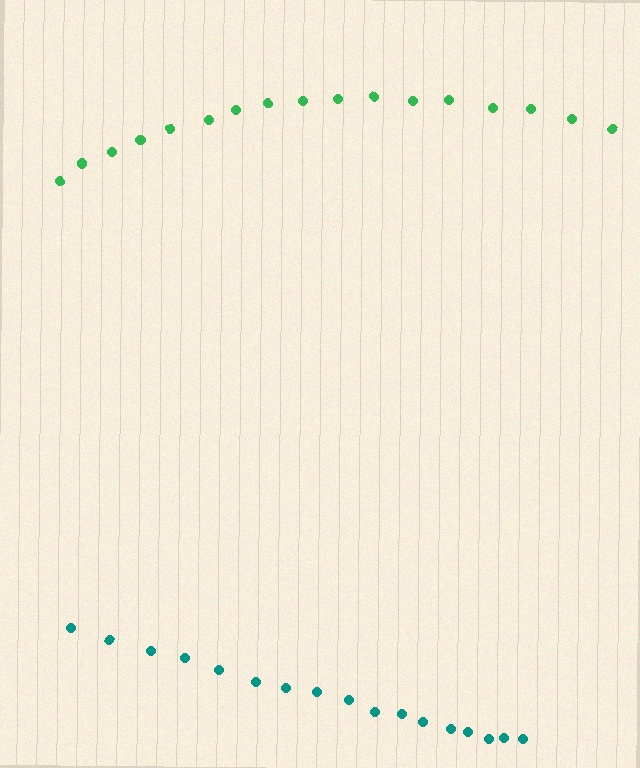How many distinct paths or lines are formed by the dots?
There are 2 distinct paths.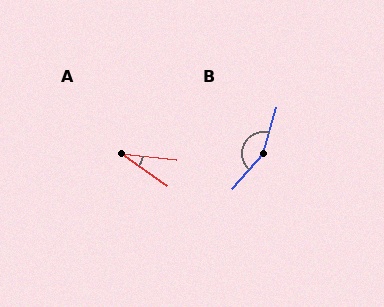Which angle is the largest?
B, at approximately 155 degrees.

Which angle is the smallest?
A, at approximately 29 degrees.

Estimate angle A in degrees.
Approximately 29 degrees.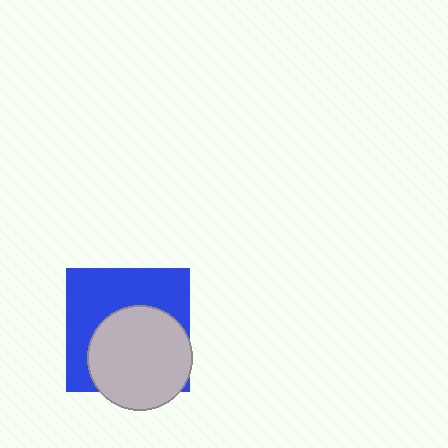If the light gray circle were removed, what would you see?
You would see the complete blue square.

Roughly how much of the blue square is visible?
About half of it is visible (roughly 51%).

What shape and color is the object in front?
The object in front is a light gray circle.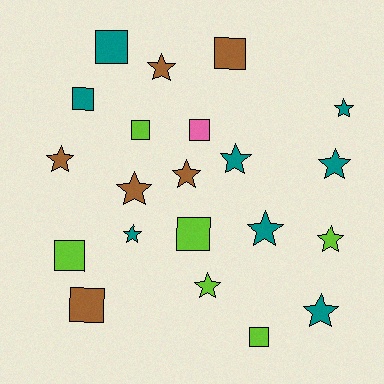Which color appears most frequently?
Teal, with 8 objects.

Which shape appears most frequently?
Star, with 12 objects.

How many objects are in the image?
There are 21 objects.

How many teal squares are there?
There are 2 teal squares.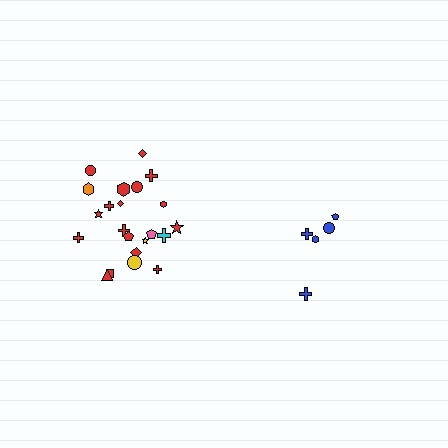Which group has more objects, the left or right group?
The left group.